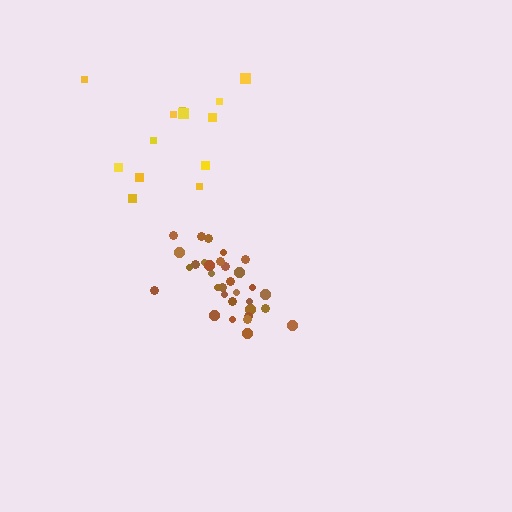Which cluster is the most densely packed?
Brown.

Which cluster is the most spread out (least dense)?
Yellow.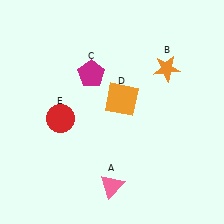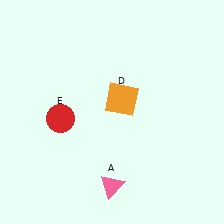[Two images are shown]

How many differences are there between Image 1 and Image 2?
There are 2 differences between the two images.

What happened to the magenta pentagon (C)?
The magenta pentagon (C) was removed in Image 2. It was in the top-left area of Image 1.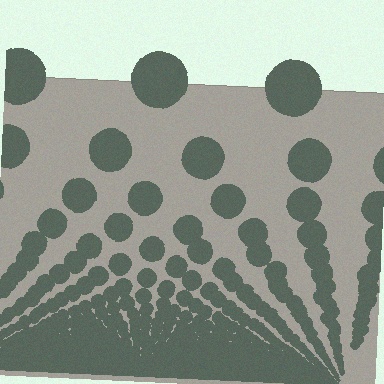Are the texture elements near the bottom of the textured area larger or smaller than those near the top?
Smaller. The gradient is inverted — elements near the bottom are smaller and denser.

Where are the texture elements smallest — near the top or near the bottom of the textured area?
Near the bottom.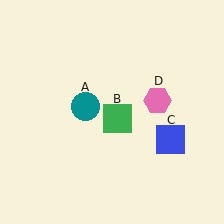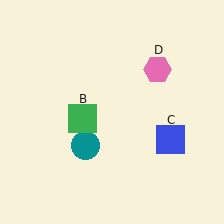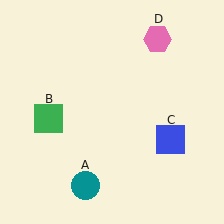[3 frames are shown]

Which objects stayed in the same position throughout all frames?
Blue square (object C) remained stationary.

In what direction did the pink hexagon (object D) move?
The pink hexagon (object D) moved up.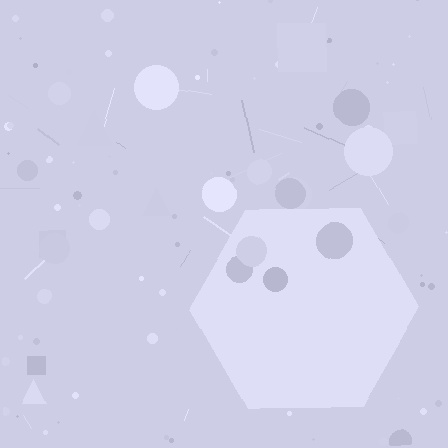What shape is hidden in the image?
A hexagon is hidden in the image.